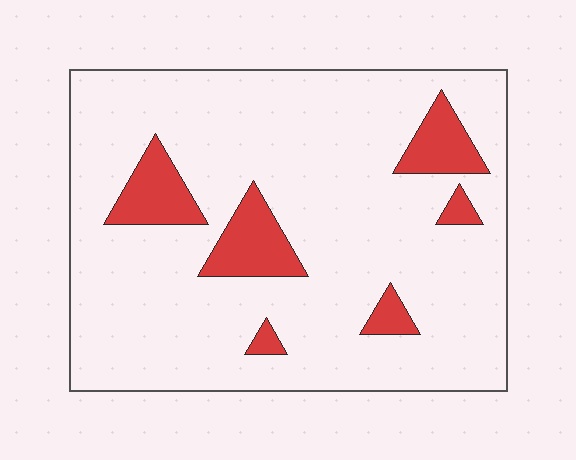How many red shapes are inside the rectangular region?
6.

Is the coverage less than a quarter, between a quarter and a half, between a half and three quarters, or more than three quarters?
Less than a quarter.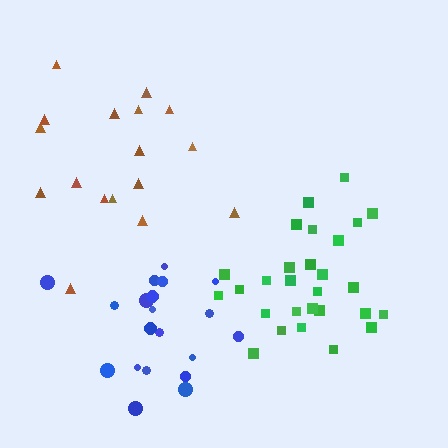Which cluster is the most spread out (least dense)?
Brown.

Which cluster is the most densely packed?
Blue.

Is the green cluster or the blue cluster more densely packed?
Blue.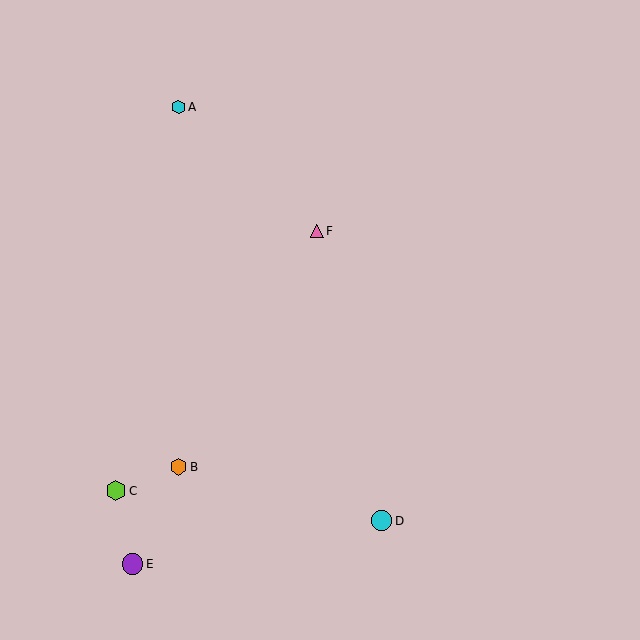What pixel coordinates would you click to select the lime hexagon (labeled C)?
Click at (116, 491) to select the lime hexagon C.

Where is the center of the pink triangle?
The center of the pink triangle is at (317, 231).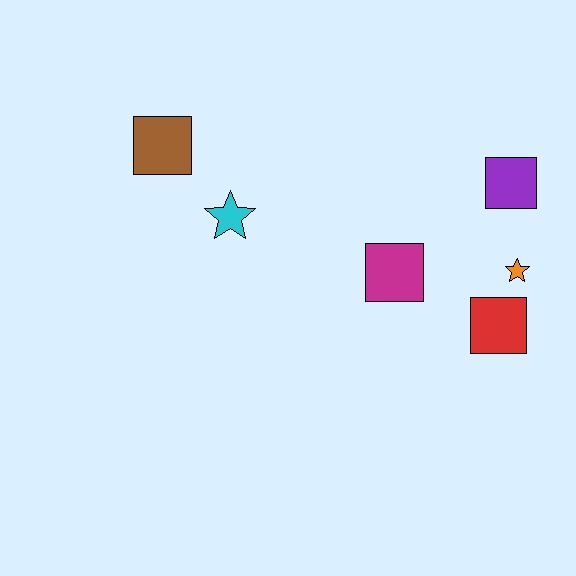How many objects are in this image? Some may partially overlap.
There are 6 objects.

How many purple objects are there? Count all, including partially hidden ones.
There is 1 purple object.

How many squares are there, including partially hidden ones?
There are 4 squares.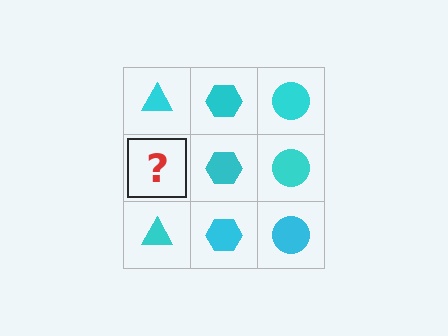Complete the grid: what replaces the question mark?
The question mark should be replaced with a cyan triangle.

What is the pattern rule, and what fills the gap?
The rule is that each column has a consistent shape. The gap should be filled with a cyan triangle.